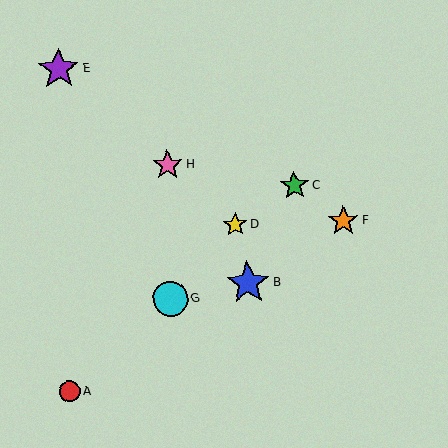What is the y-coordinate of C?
Object C is at y≈185.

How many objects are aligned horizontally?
2 objects (D, F) are aligned horizontally.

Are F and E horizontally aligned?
No, F is at y≈221 and E is at y≈69.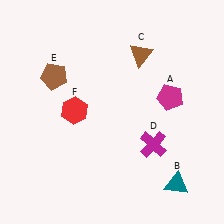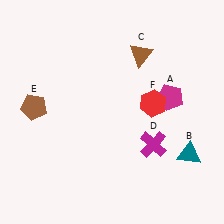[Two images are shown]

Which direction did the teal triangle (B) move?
The teal triangle (B) moved up.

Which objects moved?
The objects that moved are: the teal triangle (B), the brown pentagon (E), the red hexagon (F).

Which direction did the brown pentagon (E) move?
The brown pentagon (E) moved down.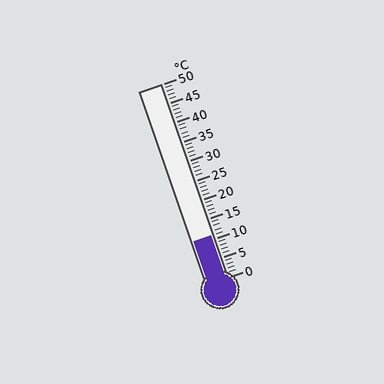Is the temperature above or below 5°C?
The temperature is above 5°C.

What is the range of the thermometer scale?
The thermometer scale ranges from 0°C to 50°C.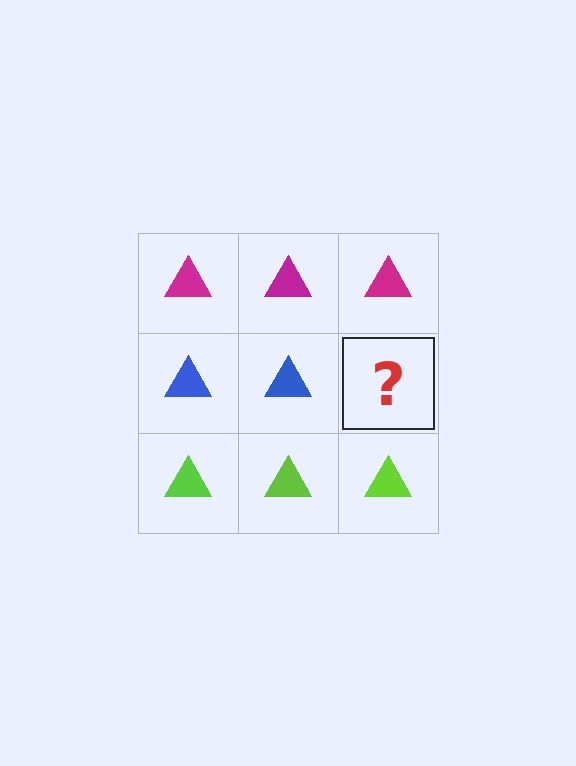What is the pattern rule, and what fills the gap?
The rule is that each row has a consistent color. The gap should be filled with a blue triangle.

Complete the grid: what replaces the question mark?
The question mark should be replaced with a blue triangle.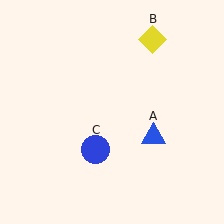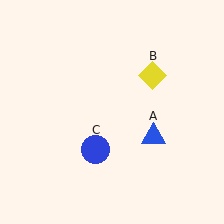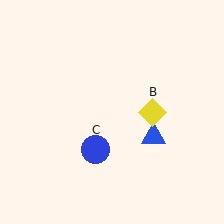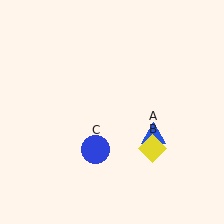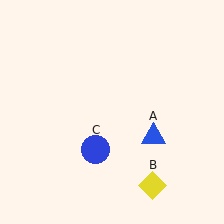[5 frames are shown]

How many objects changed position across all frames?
1 object changed position: yellow diamond (object B).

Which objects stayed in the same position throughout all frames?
Blue triangle (object A) and blue circle (object C) remained stationary.